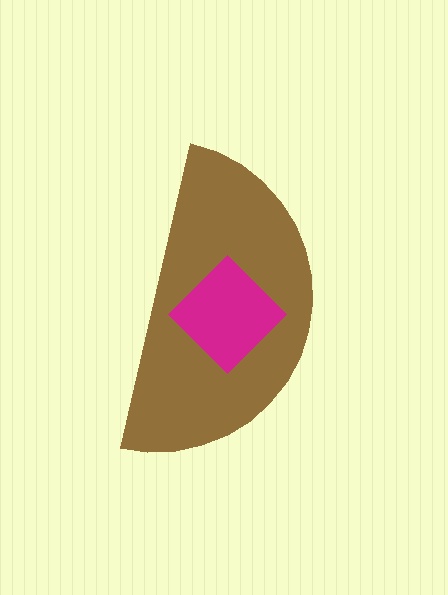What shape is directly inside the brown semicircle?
The magenta diamond.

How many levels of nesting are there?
2.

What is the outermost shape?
The brown semicircle.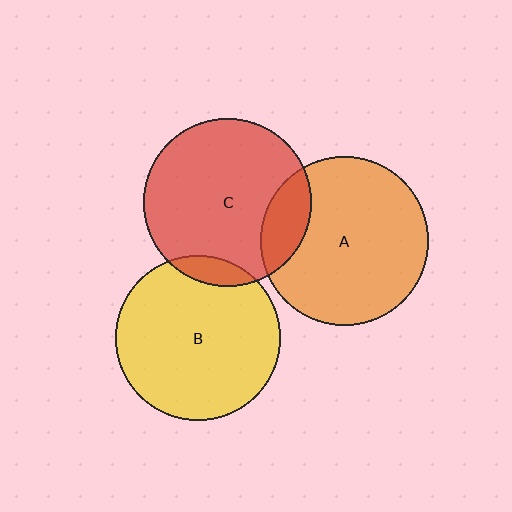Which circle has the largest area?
Circle A (orange).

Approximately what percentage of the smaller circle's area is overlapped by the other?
Approximately 15%.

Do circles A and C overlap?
Yes.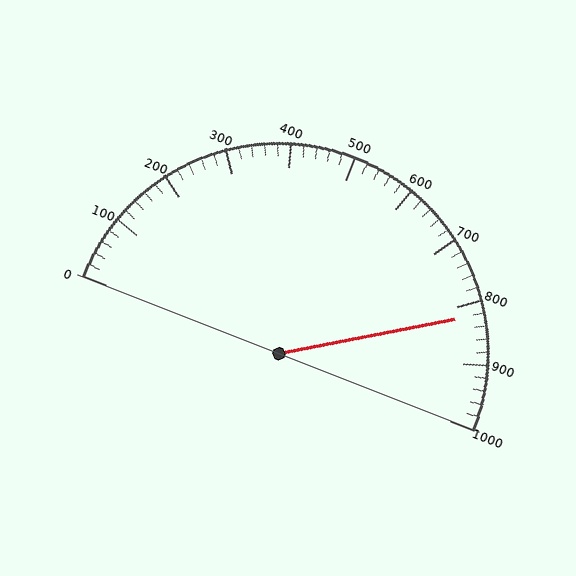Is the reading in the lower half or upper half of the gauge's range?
The reading is in the upper half of the range (0 to 1000).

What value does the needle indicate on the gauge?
The needle indicates approximately 820.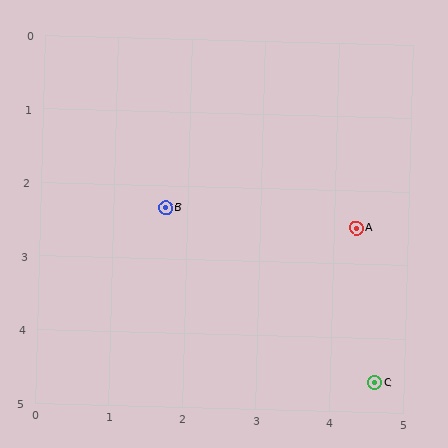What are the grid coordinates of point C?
Point C is at approximately (4.6, 4.6).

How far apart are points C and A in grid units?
Points C and A are about 2.1 grid units apart.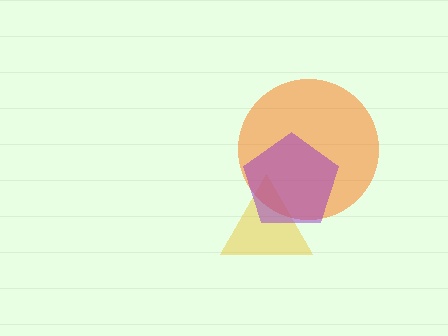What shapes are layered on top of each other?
The layered shapes are: a yellow triangle, an orange circle, a purple pentagon.